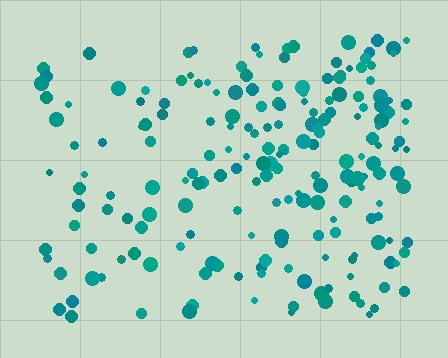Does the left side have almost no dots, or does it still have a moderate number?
Still a moderate number, just noticeably fewer than the right.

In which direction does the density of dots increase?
From left to right, with the right side densest.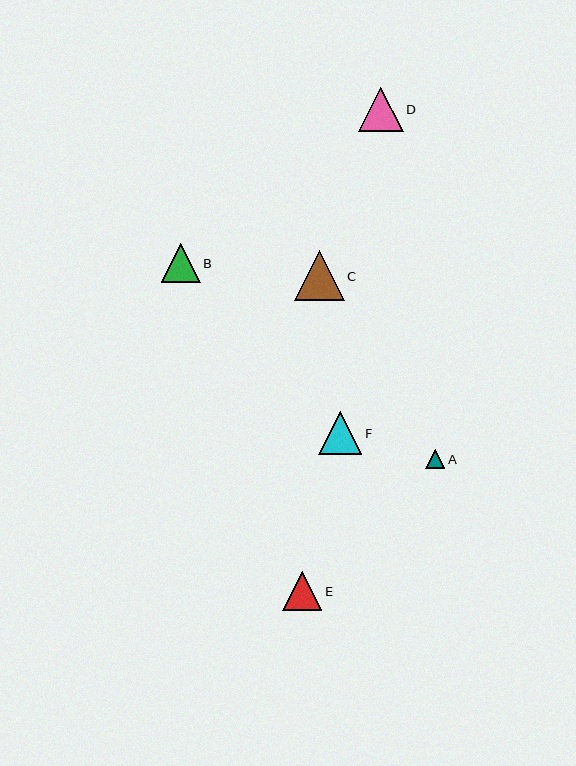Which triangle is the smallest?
Triangle A is the smallest with a size of approximately 19 pixels.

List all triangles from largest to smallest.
From largest to smallest: C, D, F, E, B, A.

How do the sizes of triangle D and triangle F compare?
Triangle D and triangle F are approximately the same size.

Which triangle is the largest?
Triangle C is the largest with a size of approximately 50 pixels.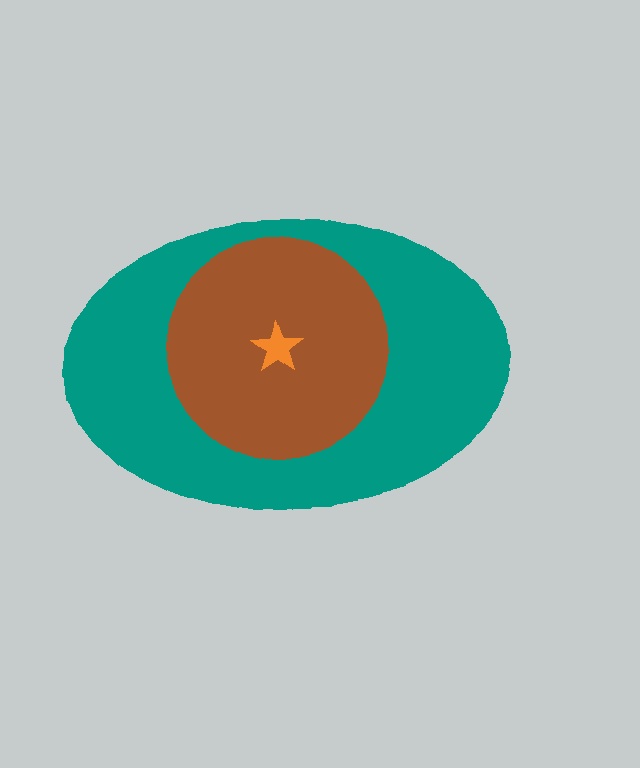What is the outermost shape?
The teal ellipse.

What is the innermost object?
The orange star.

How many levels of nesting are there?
3.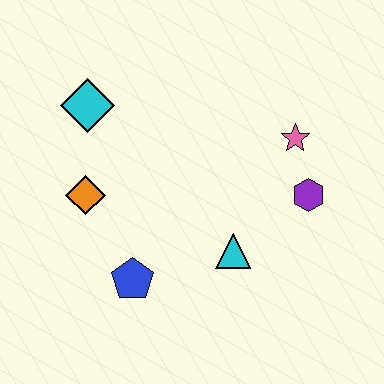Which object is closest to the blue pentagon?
The orange diamond is closest to the blue pentagon.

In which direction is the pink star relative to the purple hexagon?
The pink star is above the purple hexagon.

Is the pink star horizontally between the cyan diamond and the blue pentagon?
No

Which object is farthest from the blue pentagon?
The pink star is farthest from the blue pentagon.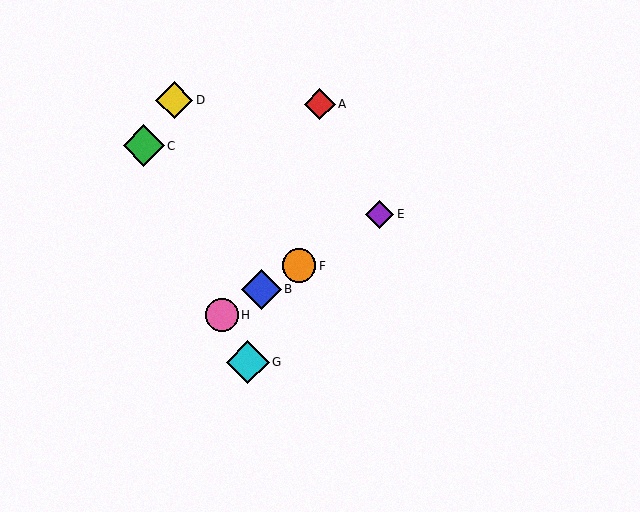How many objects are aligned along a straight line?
4 objects (B, E, F, H) are aligned along a straight line.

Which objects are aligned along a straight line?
Objects B, E, F, H are aligned along a straight line.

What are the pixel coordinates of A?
Object A is at (320, 104).